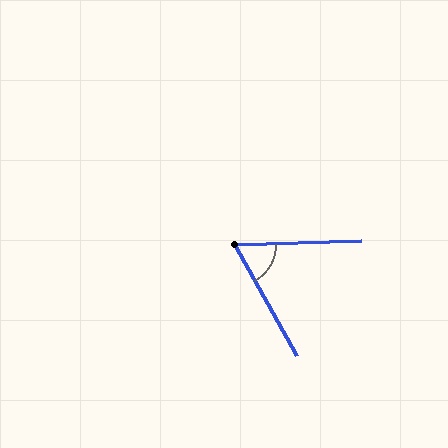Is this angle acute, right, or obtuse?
It is acute.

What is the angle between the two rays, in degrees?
Approximately 63 degrees.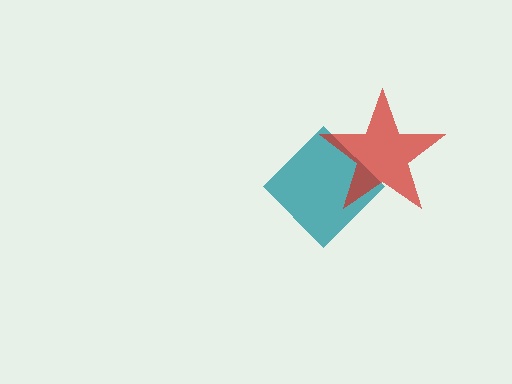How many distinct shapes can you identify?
There are 2 distinct shapes: a teal diamond, a red star.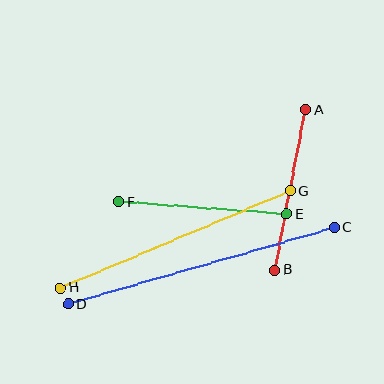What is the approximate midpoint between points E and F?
The midpoint is at approximately (203, 208) pixels.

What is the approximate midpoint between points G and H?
The midpoint is at approximately (175, 239) pixels.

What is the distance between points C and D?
The distance is approximately 277 pixels.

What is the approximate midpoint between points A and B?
The midpoint is at approximately (290, 190) pixels.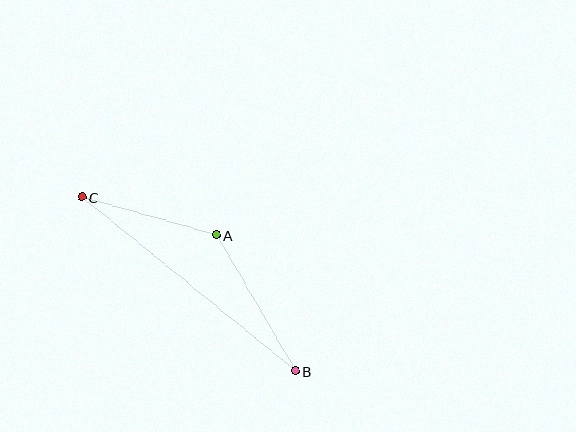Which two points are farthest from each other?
Points B and C are farthest from each other.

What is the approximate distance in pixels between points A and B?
The distance between A and B is approximately 157 pixels.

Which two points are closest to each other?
Points A and C are closest to each other.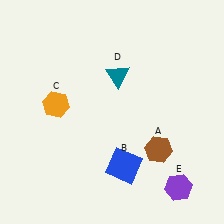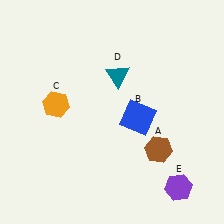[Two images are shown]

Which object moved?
The blue square (B) moved up.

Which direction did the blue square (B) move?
The blue square (B) moved up.